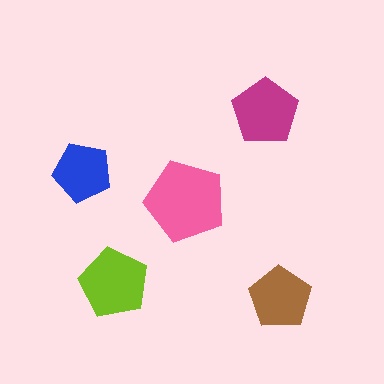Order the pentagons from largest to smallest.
the pink one, the lime one, the magenta one, the brown one, the blue one.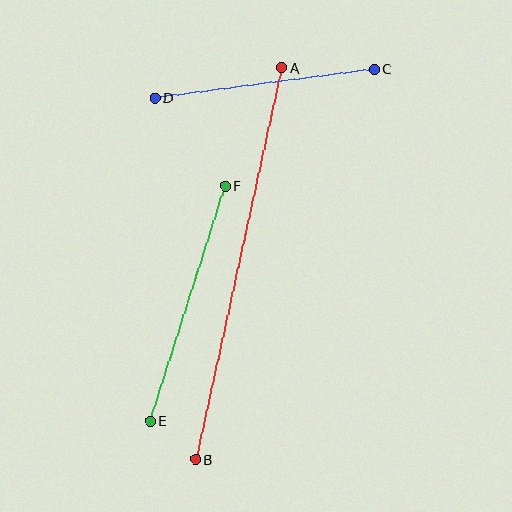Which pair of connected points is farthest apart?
Points A and B are farthest apart.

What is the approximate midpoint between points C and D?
The midpoint is at approximately (264, 84) pixels.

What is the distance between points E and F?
The distance is approximately 247 pixels.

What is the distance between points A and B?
The distance is approximately 401 pixels.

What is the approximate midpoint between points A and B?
The midpoint is at approximately (239, 264) pixels.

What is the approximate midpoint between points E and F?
The midpoint is at approximately (188, 304) pixels.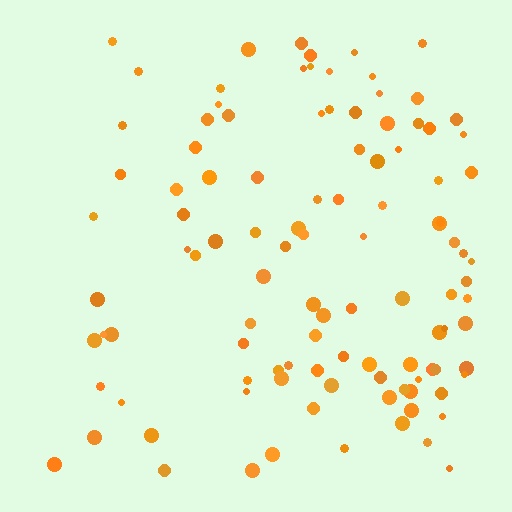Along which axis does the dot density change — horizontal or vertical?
Horizontal.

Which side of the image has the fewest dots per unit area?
The left.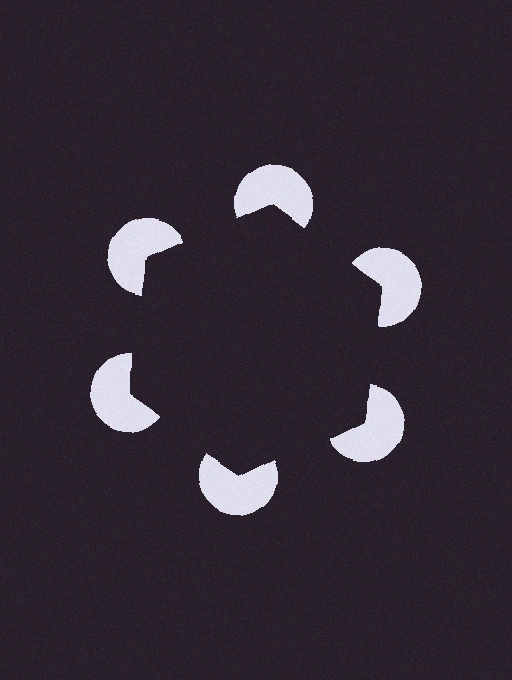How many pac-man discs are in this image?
There are 6 — one at each vertex of the illusory hexagon.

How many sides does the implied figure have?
6 sides.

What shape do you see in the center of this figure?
An illusory hexagon — its edges are inferred from the aligned wedge cuts in the pac-man discs, not physically drawn.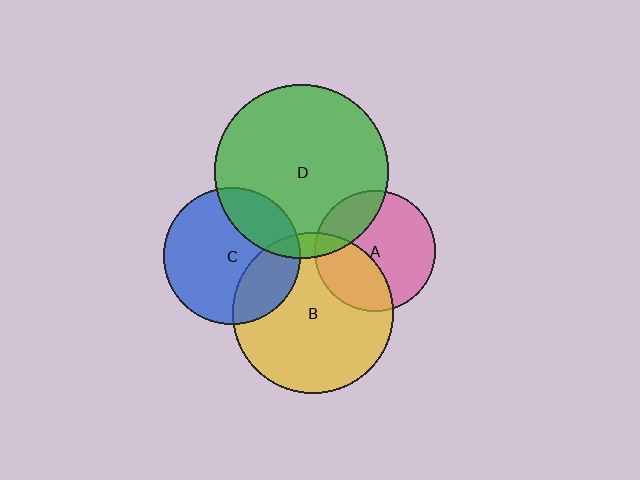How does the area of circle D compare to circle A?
Approximately 2.1 times.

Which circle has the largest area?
Circle D (green).